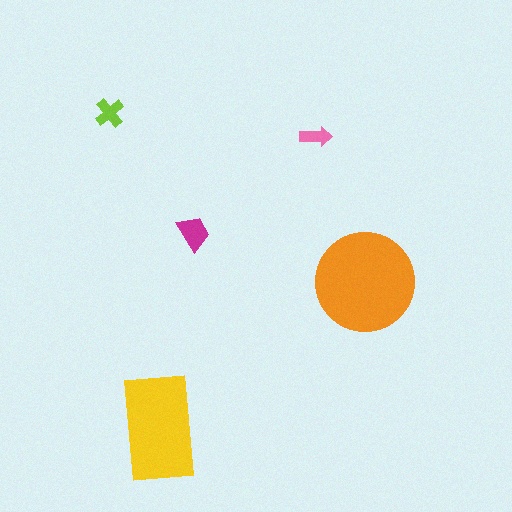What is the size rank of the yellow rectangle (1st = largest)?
2nd.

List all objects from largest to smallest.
The orange circle, the yellow rectangle, the magenta trapezoid, the lime cross, the pink arrow.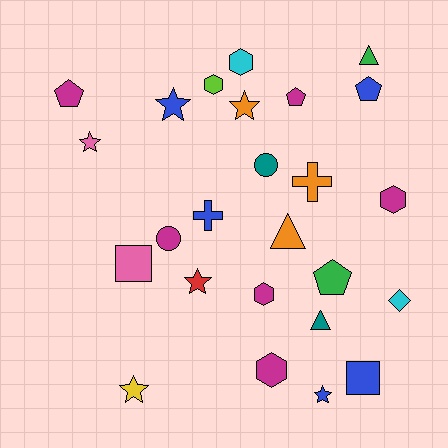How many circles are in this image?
There are 2 circles.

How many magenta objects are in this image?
There are 6 magenta objects.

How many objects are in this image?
There are 25 objects.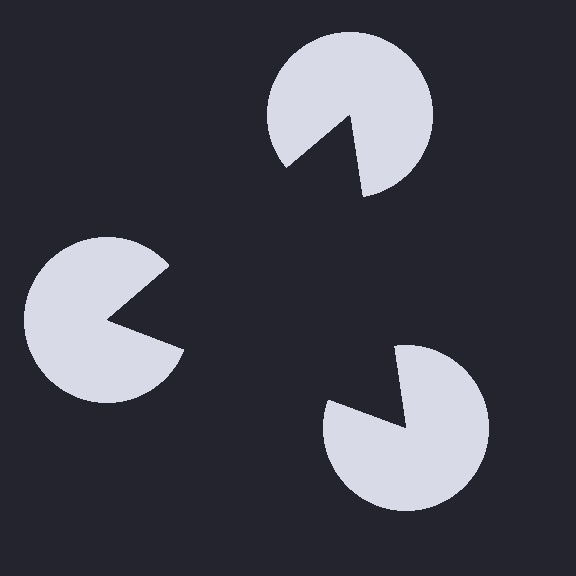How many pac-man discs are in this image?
There are 3 — one at each vertex of the illusory triangle.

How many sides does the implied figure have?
3 sides.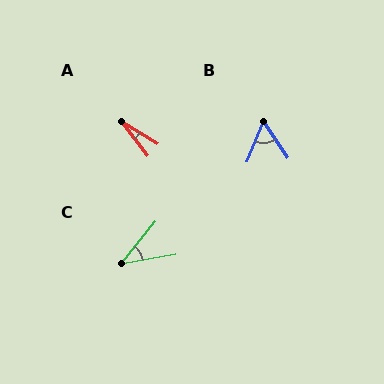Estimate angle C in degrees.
Approximately 41 degrees.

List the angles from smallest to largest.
A (21°), C (41°), B (56°).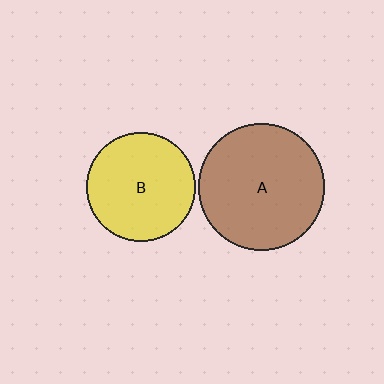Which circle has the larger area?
Circle A (brown).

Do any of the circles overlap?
No, none of the circles overlap.